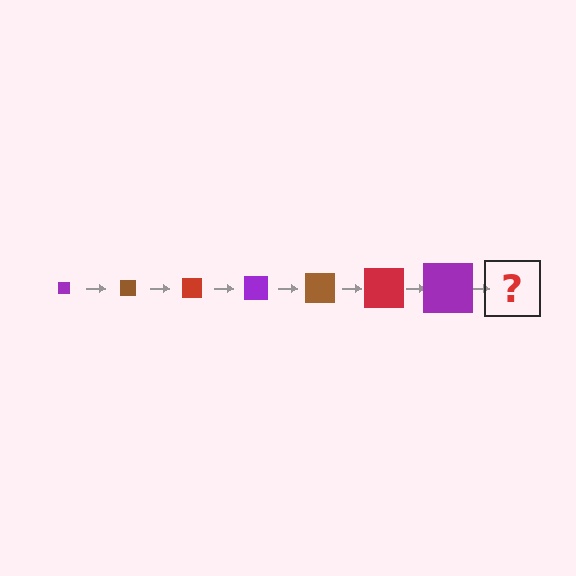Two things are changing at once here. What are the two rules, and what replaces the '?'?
The two rules are that the square grows larger each step and the color cycles through purple, brown, and red. The '?' should be a brown square, larger than the previous one.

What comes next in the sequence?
The next element should be a brown square, larger than the previous one.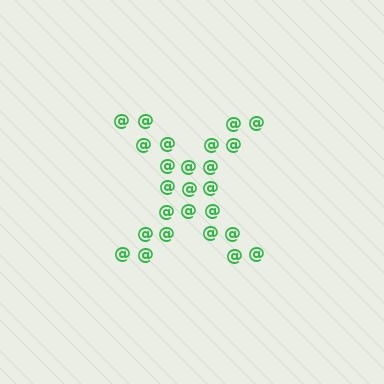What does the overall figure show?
The overall figure shows the letter X.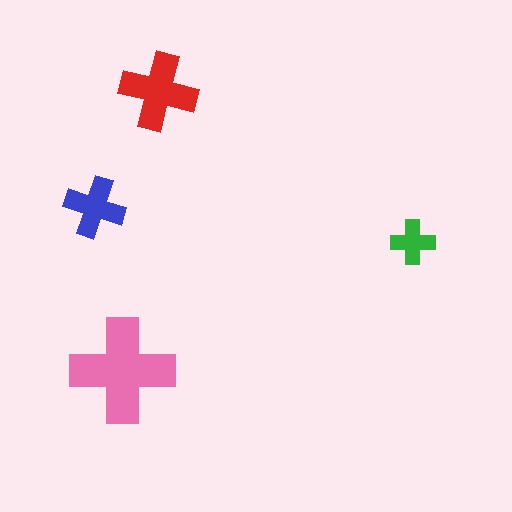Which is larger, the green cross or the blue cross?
The blue one.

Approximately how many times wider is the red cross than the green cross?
About 1.5 times wider.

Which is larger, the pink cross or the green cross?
The pink one.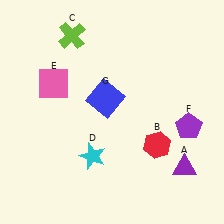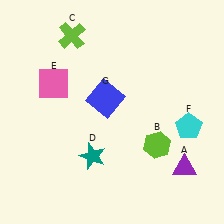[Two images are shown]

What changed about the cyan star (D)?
In Image 1, D is cyan. In Image 2, it changed to teal.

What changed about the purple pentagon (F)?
In Image 1, F is purple. In Image 2, it changed to cyan.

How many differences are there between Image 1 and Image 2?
There are 3 differences between the two images.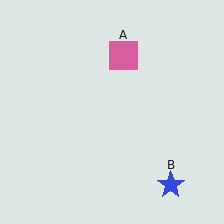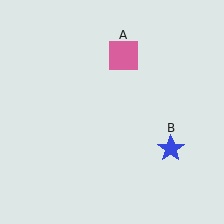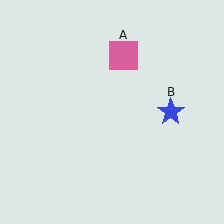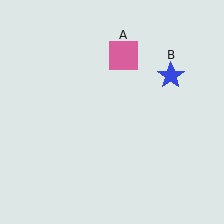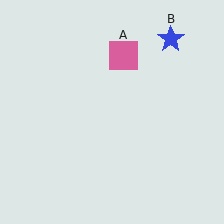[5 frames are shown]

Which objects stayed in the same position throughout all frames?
Pink square (object A) remained stationary.